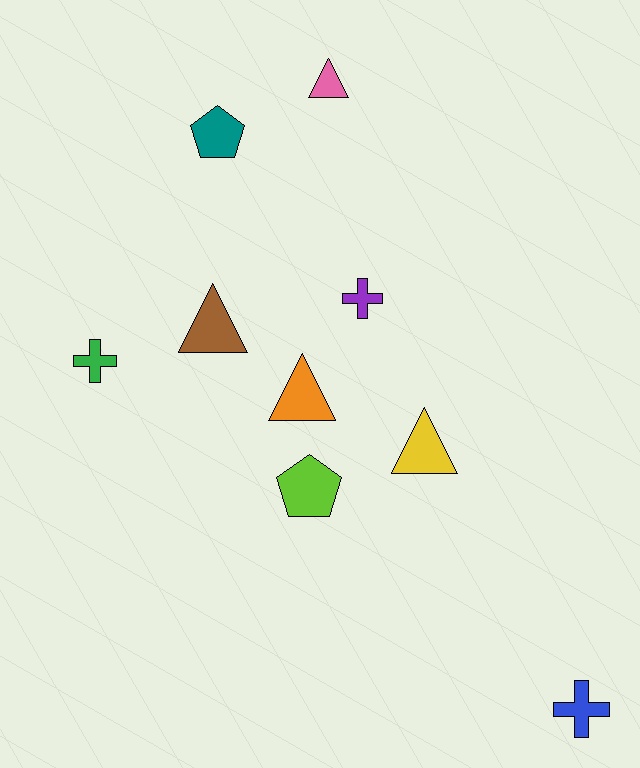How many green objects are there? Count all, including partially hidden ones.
There is 1 green object.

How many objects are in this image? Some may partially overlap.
There are 9 objects.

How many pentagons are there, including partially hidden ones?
There are 2 pentagons.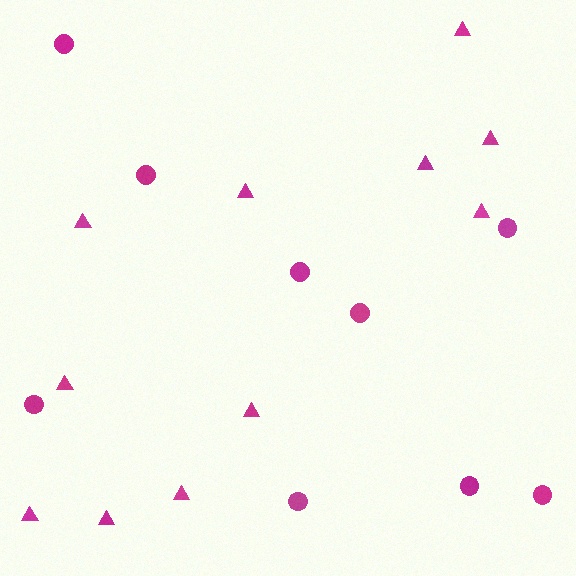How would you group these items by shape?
There are 2 groups: one group of circles (9) and one group of triangles (11).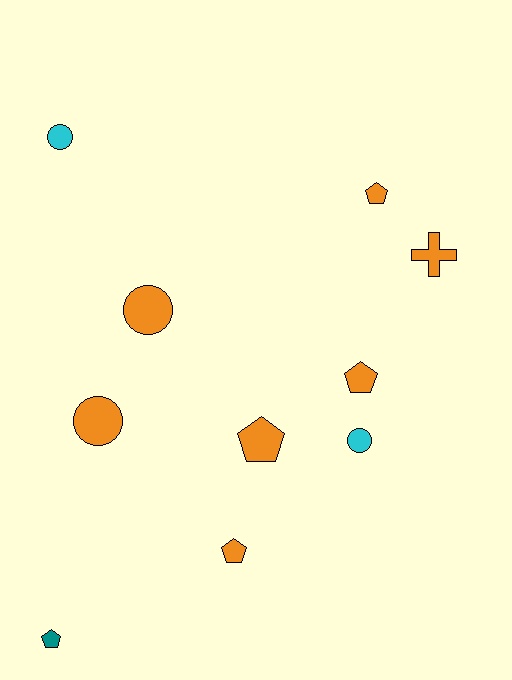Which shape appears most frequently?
Pentagon, with 5 objects.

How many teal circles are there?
There are no teal circles.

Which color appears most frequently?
Orange, with 7 objects.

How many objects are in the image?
There are 10 objects.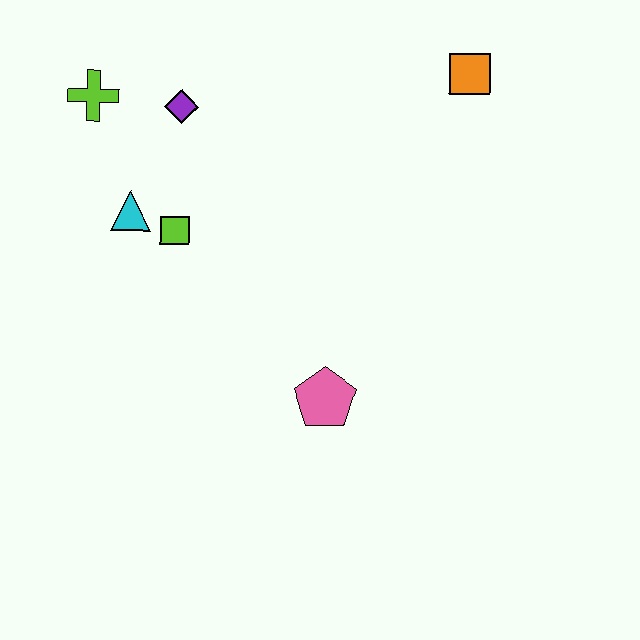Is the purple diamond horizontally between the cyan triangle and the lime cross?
No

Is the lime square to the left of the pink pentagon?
Yes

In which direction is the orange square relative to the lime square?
The orange square is to the right of the lime square.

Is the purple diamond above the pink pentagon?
Yes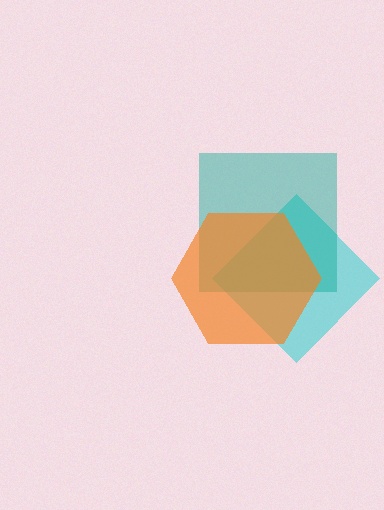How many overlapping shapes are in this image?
There are 3 overlapping shapes in the image.